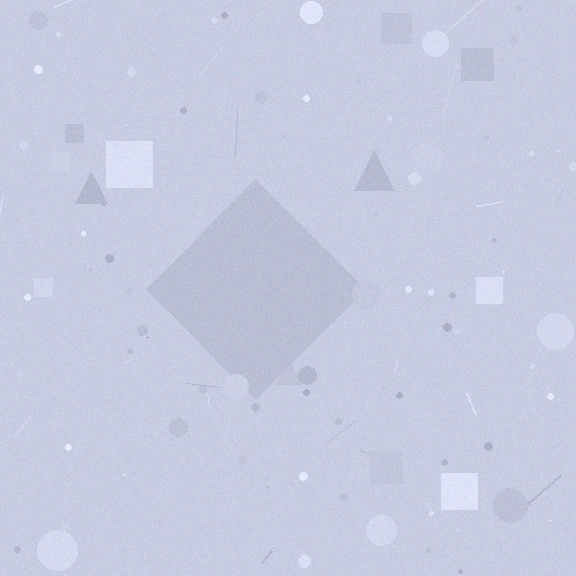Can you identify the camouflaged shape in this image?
The camouflaged shape is a diamond.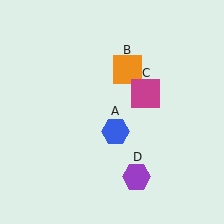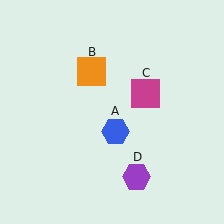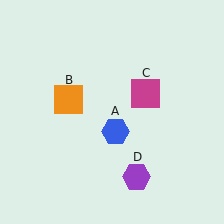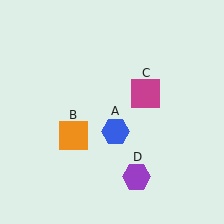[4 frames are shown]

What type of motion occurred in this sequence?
The orange square (object B) rotated counterclockwise around the center of the scene.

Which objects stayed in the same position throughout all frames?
Blue hexagon (object A) and magenta square (object C) and purple hexagon (object D) remained stationary.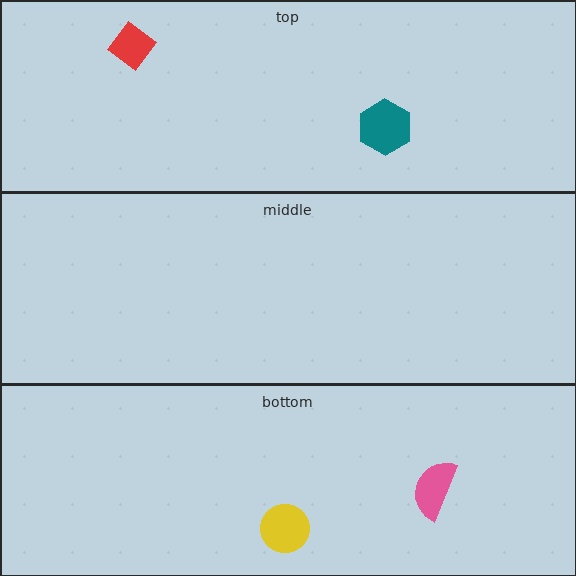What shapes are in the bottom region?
The pink semicircle, the yellow circle.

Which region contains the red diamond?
The top region.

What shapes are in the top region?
The teal hexagon, the red diamond.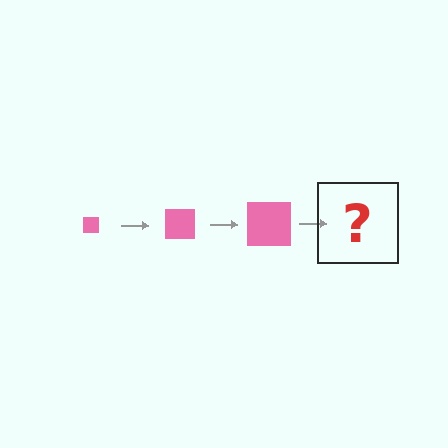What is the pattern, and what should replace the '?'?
The pattern is that the square gets progressively larger each step. The '?' should be a pink square, larger than the previous one.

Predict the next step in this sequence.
The next step is a pink square, larger than the previous one.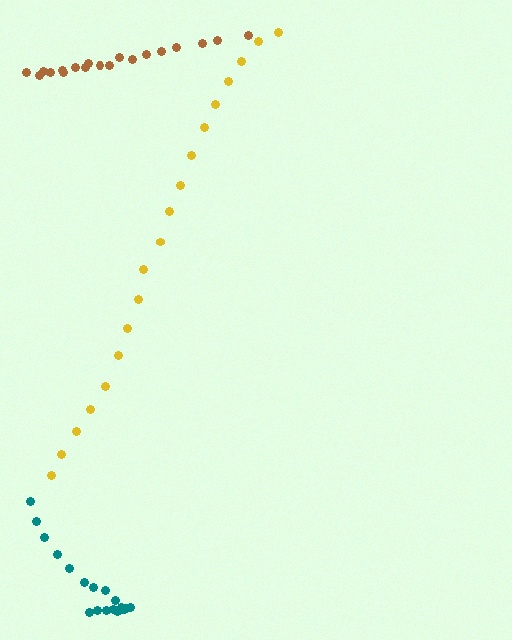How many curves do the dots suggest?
There are 3 distinct paths.